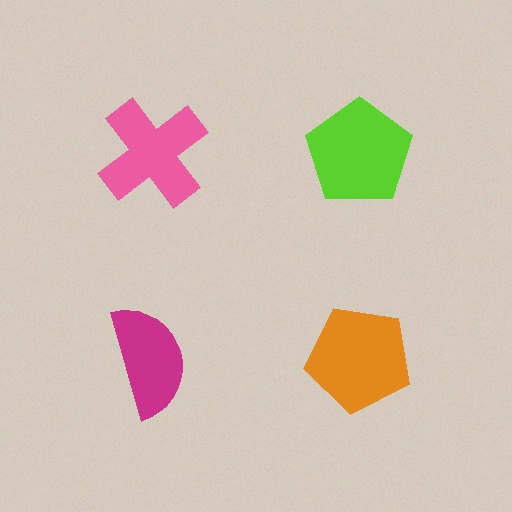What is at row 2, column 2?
An orange pentagon.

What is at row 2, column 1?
A magenta semicircle.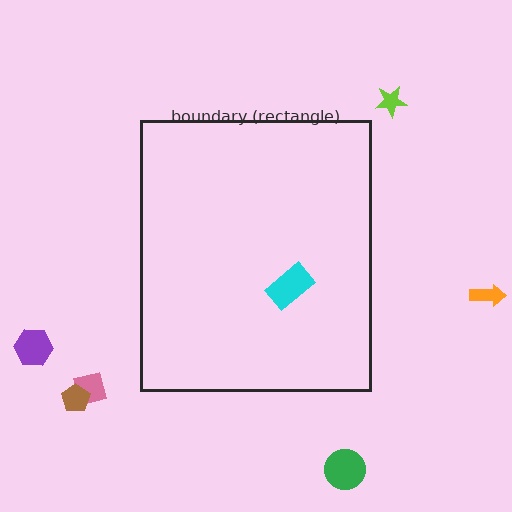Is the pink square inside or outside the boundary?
Outside.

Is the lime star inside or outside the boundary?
Outside.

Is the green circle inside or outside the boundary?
Outside.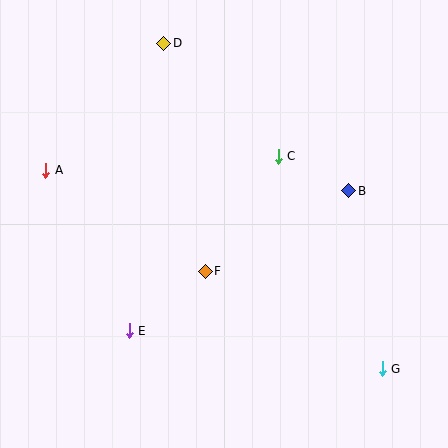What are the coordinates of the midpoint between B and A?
The midpoint between B and A is at (197, 180).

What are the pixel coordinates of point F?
Point F is at (205, 271).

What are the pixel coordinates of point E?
Point E is at (129, 331).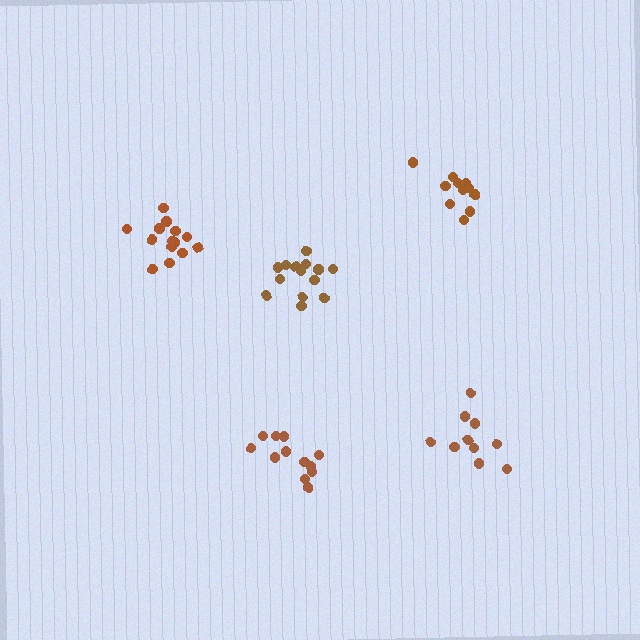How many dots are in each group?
Group 1: 10 dots, Group 2: 14 dots, Group 3: 14 dots, Group 4: 12 dots, Group 5: 11 dots (61 total).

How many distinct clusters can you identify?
There are 5 distinct clusters.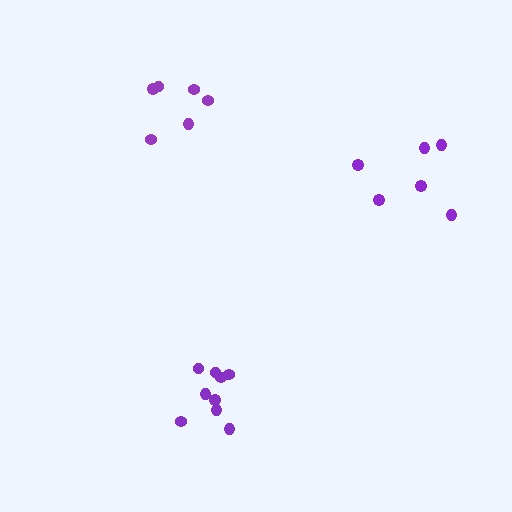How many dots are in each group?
Group 1: 6 dots, Group 2: 9 dots, Group 3: 6 dots (21 total).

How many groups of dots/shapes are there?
There are 3 groups.